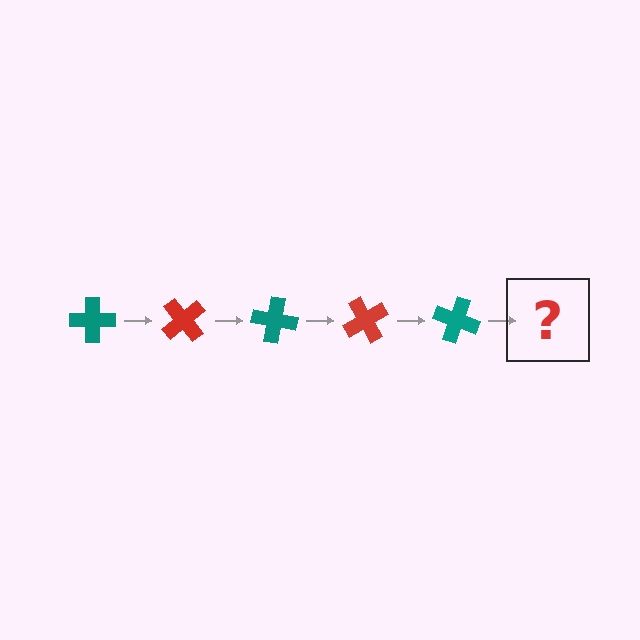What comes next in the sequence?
The next element should be a red cross, rotated 250 degrees from the start.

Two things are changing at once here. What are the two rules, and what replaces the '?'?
The two rules are that it rotates 50 degrees each step and the color cycles through teal and red. The '?' should be a red cross, rotated 250 degrees from the start.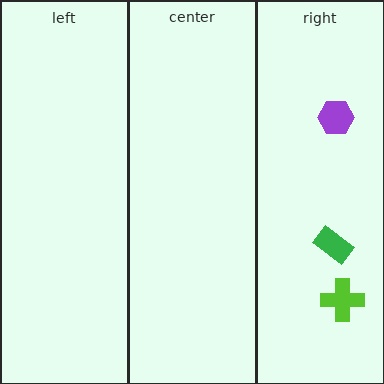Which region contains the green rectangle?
The right region.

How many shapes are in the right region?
3.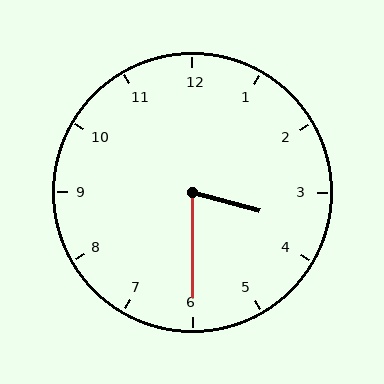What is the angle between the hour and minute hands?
Approximately 75 degrees.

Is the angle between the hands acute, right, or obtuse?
It is acute.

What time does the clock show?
3:30.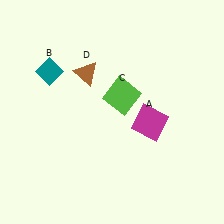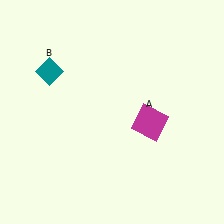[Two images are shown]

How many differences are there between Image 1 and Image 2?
There are 2 differences between the two images.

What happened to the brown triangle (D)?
The brown triangle (D) was removed in Image 2. It was in the top-left area of Image 1.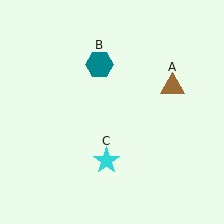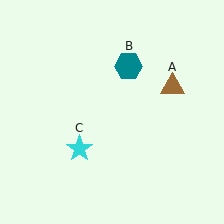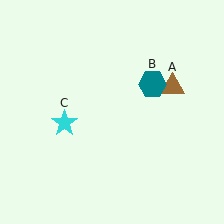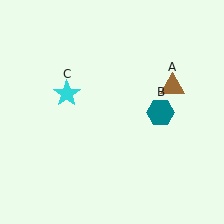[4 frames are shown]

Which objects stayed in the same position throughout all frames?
Brown triangle (object A) remained stationary.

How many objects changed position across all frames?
2 objects changed position: teal hexagon (object B), cyan star (object C).